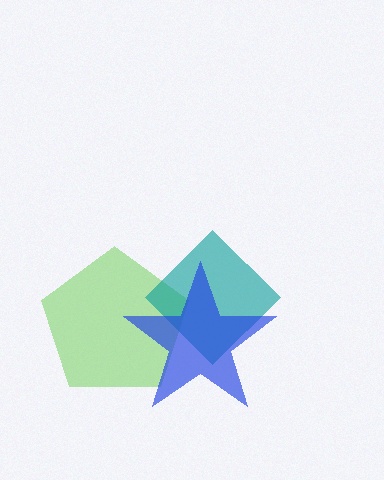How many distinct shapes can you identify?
There are 3 distinct shapes: a lime pentagon, a teal diamond, a blue star.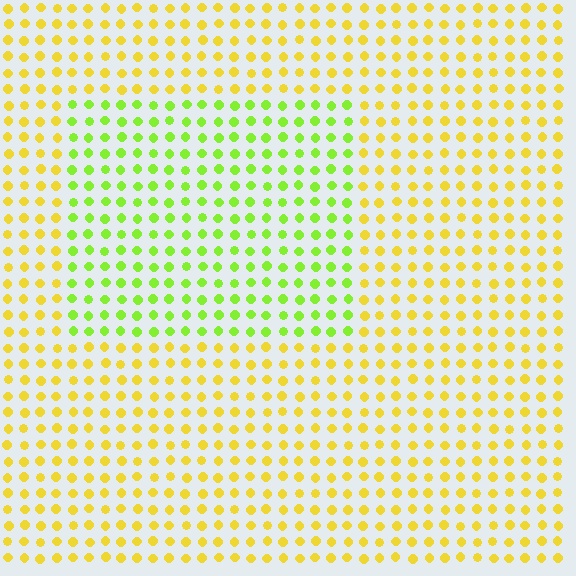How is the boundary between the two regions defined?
The boundary is defined purely by a slight shift in hue (about 43 degrees). Spacing, size, and orientation are identical on both sides.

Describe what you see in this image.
The image is filled with small yellow elements in a uniform arrangement. A rectangle-shaped region is visible where the elements are tinted to a slightly different hue, forming a subtle color boundary.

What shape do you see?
I see a rectangle.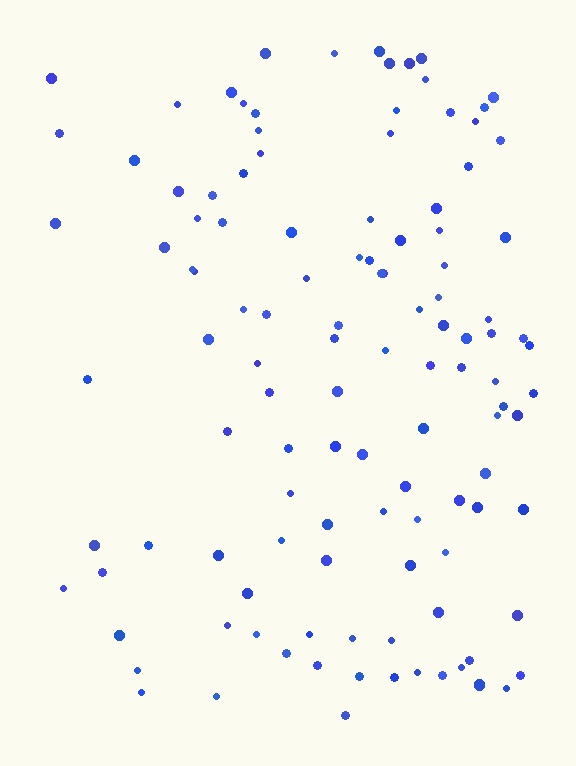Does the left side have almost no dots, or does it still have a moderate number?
Still a moderate number, just noticeably fewer than the right.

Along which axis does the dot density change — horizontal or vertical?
Horizontal.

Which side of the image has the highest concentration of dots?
The right.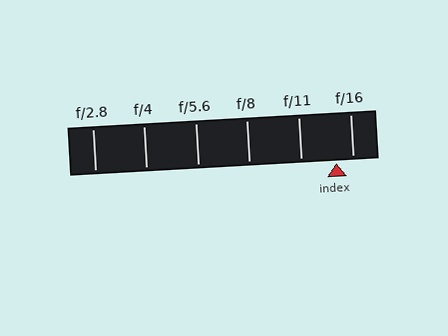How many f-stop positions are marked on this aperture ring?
There are 6 f-stop positions marked.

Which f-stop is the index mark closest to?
The index mark is closest to f/16.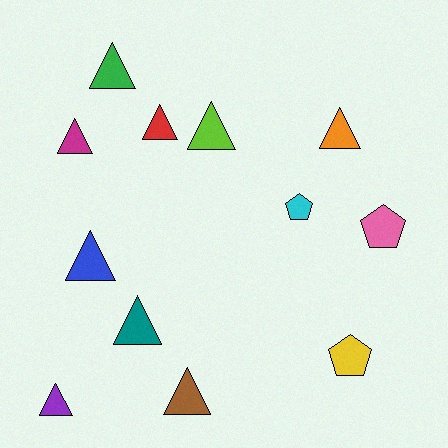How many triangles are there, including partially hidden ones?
There are 9 triangles.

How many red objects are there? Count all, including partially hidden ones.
There is 1 red object.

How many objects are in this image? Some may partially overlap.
There are 12 objects.